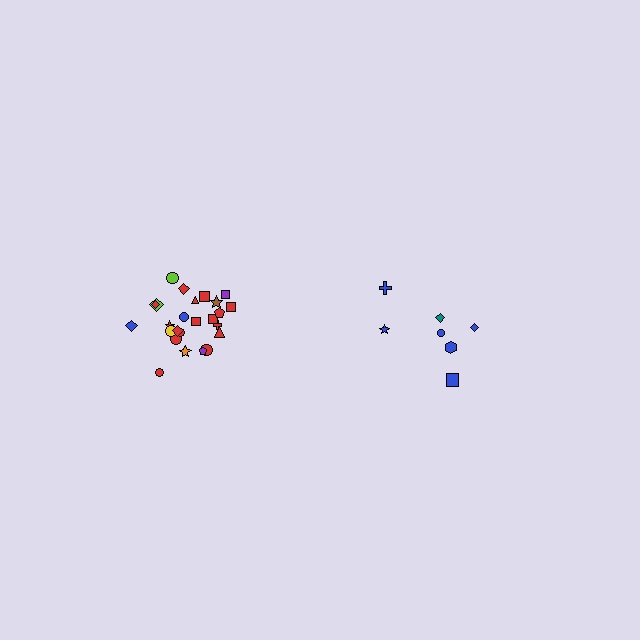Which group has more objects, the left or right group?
The left group.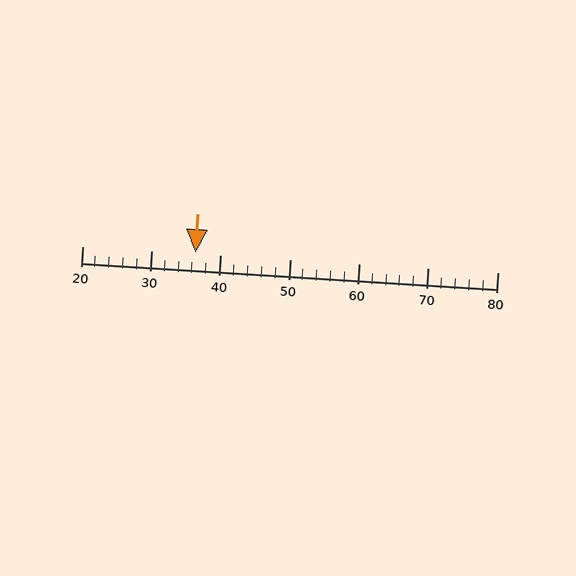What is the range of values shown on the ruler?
The ruler shows values from 20 to 80.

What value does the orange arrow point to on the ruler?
The orange arrow points to approximately 36.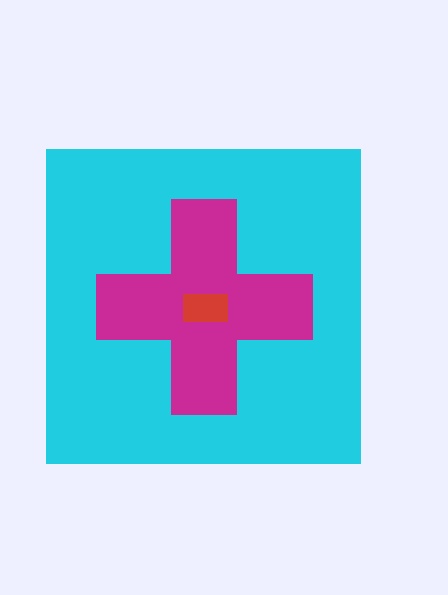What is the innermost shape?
The red rectangle.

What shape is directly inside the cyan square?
The magenta cross.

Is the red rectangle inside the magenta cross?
Yes.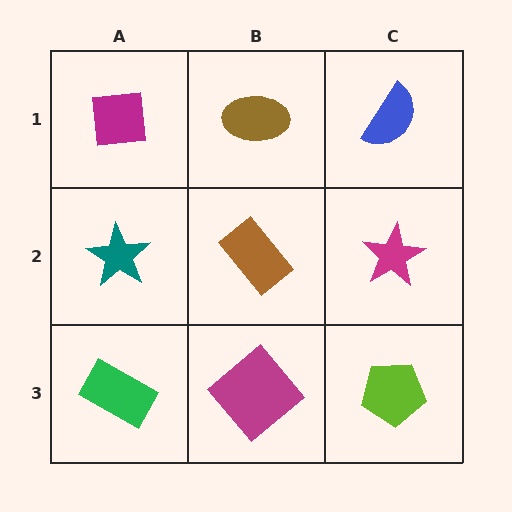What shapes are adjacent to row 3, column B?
A brown rectangle (row 2, column B), a green rectangle (row 3, column A), a lime pentagon (row 3, column C).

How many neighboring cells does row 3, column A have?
2.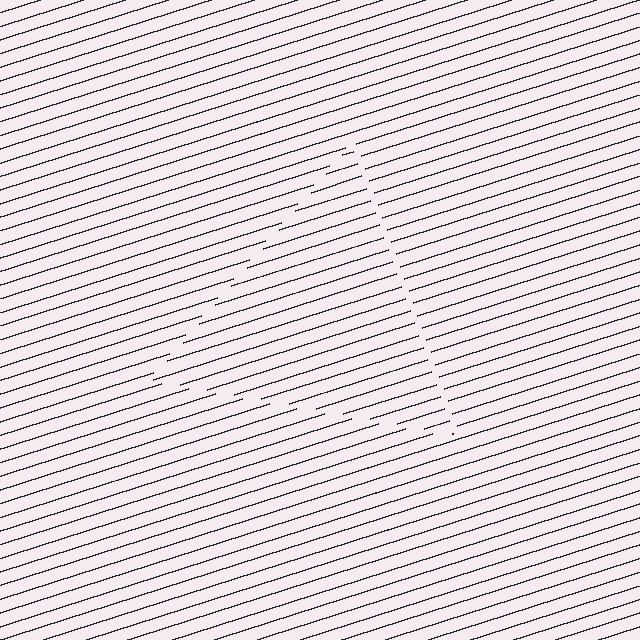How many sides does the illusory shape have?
3 sides — the line-ends trace a triangle.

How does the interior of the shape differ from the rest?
The interior of the shape contains the same grating, shifted by half a period — the contour is defined by the phase discontinuity where line-ends from the inner and outer gratings abut.